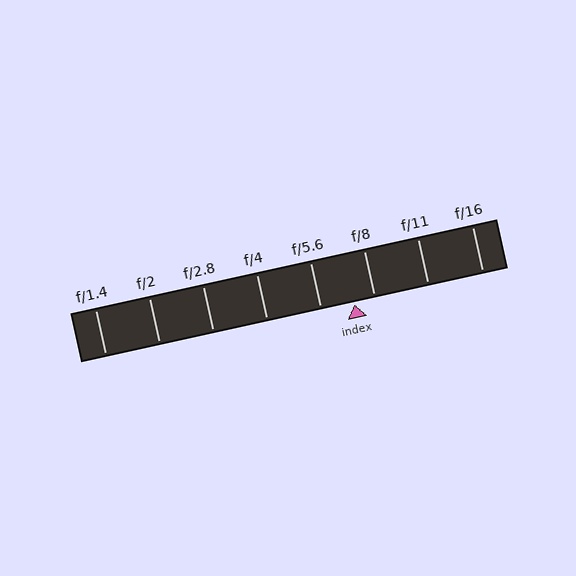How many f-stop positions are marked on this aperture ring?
There are 8 f-stop positions marked.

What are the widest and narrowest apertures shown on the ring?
The widest aperture shown is f/1.4 and the narrowest is f/16.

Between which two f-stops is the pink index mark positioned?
The index mark is between f/5.6 and f/8.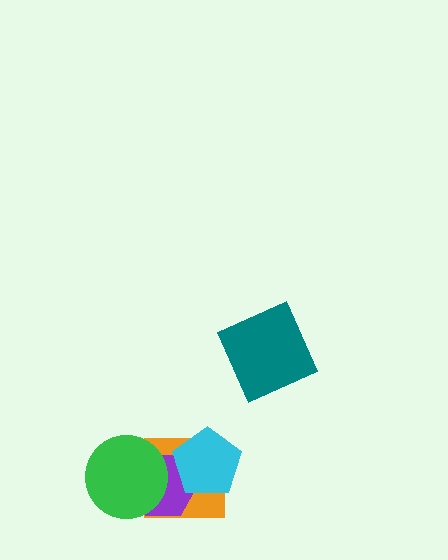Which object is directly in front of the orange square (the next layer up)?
The purple hexagon is directly in front of the orange square.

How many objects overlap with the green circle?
2 objects overlap with the green circle.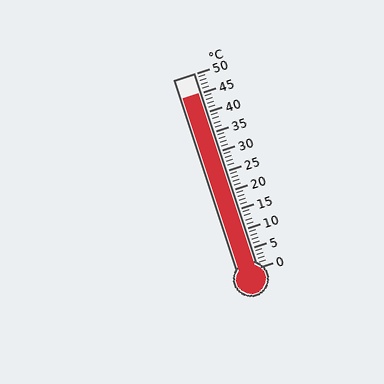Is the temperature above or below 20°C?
The temperature is above 20°C.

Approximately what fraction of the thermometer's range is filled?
The thermometer is filled to approximately 90% of its range.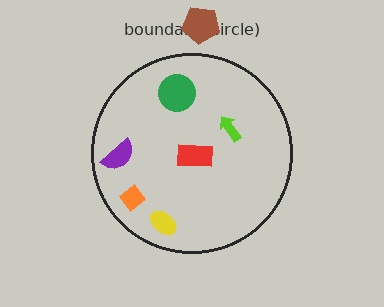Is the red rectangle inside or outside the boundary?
Inside.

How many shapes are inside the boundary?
6 inside, 1 outside.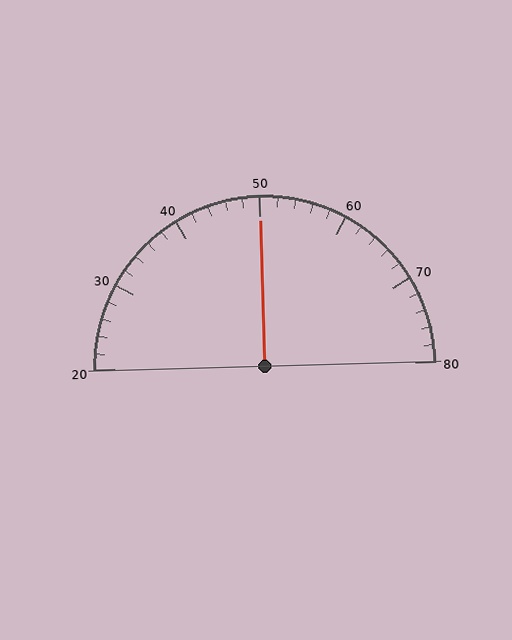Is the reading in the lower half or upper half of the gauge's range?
The reading is in the upper half of the range (20 to 80).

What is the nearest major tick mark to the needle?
The nearest major tick mark is 50.